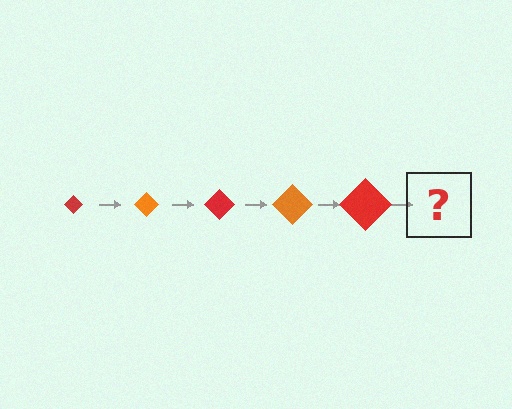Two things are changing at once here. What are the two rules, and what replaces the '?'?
The two rules are that the diamond grows larger each step and the color cycles through red and orange. The '?' should be an orange diamond, larger than the previous one.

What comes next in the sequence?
The next element should be an orange diamond, larger than the previous one.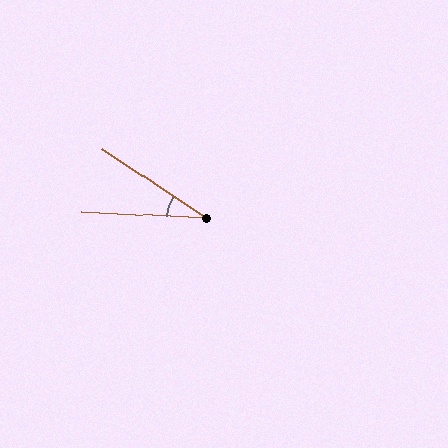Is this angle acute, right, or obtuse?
It is acute.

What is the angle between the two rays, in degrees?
Approximately 31 degrees.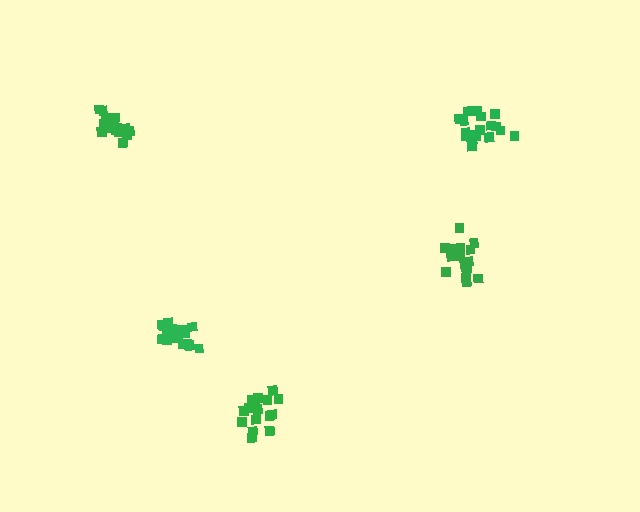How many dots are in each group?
Group 1: 18 dots, Group 2: 17 dots, Group 3: 20 dots, Group 4: 20 dots, Group 5: 17 dots (92 total).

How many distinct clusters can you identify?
There are 5 distinct clusters.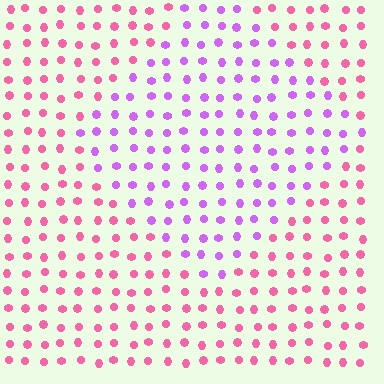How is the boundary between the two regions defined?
The boundary is defined purely by a slight shift in hue (about 48 degrees). Spacing, size, and orientation are identical on both sides.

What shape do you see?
I see a diamond.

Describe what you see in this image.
The image is filled with small pink elements in a uniform arrangement. A diamond-shaped region is visible where the elements are tinted to a slightly different hue, forming a subtle color boundary.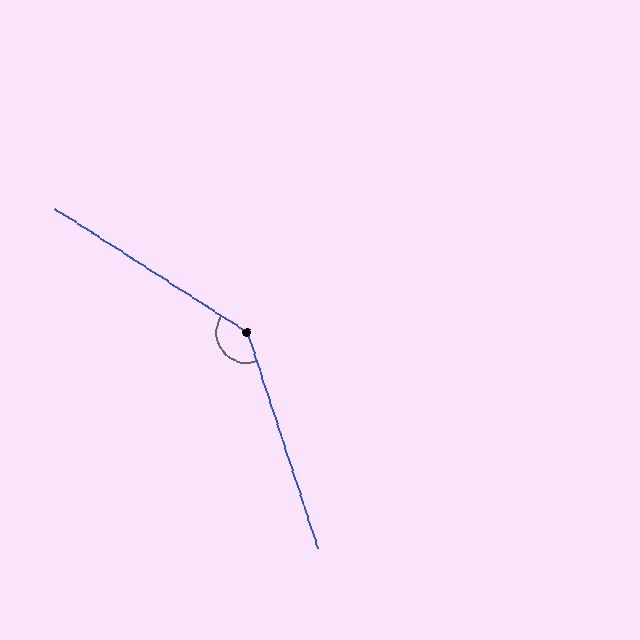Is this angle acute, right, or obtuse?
It is obtuse.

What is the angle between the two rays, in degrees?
Approximately 141 degrees.